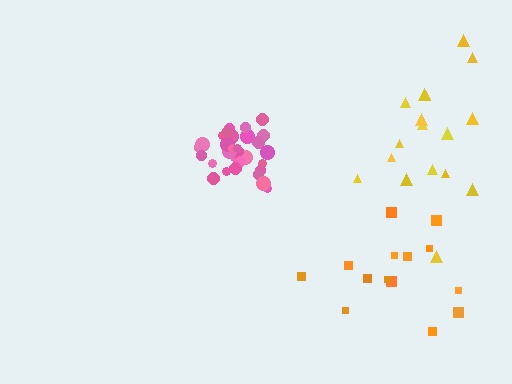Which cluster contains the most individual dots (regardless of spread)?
Pink (32).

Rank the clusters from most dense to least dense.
pink, yellow, orange.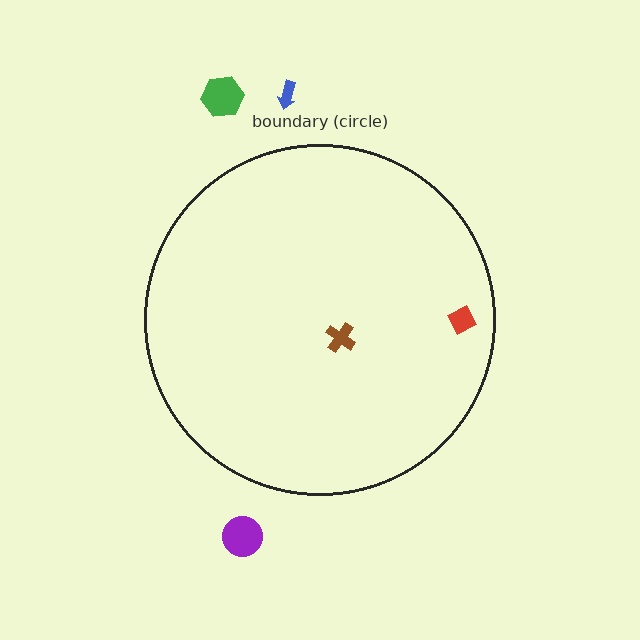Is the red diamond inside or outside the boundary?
Inside.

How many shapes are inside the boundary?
2 inside, 3 outside.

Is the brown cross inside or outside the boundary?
Inside.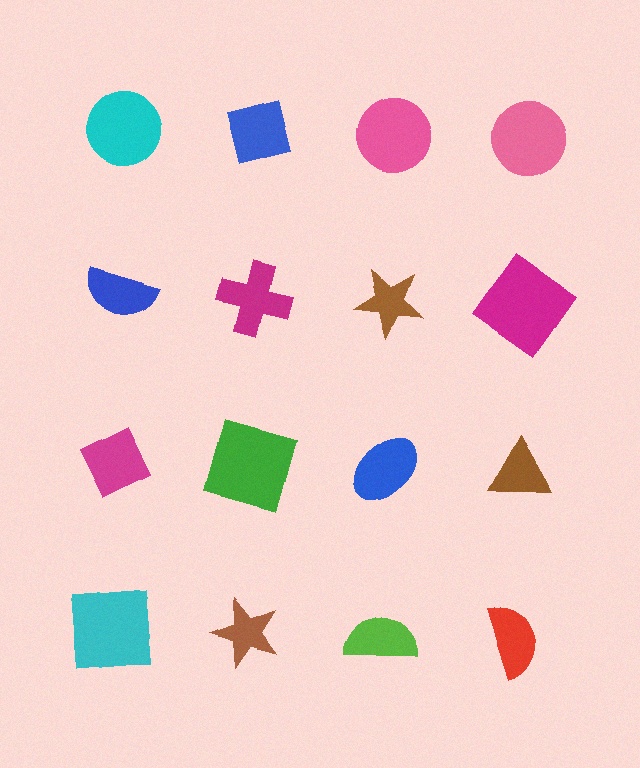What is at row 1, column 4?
A pink circle.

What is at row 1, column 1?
A cyan circle.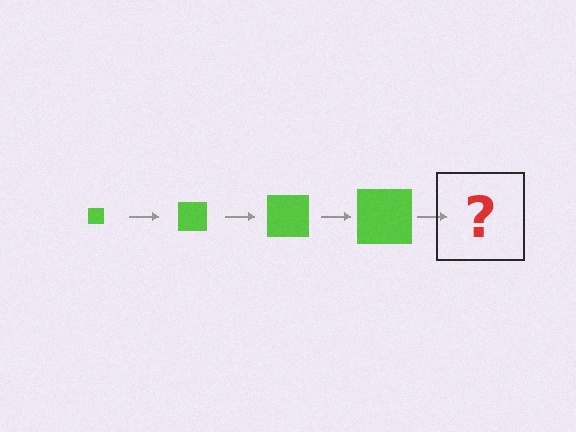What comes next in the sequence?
The next element should be a lime square, larger than the previous one.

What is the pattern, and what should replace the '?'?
The pattern is that the square gets progressively larger each step. The '?' should be a lime square, larger than the previous one.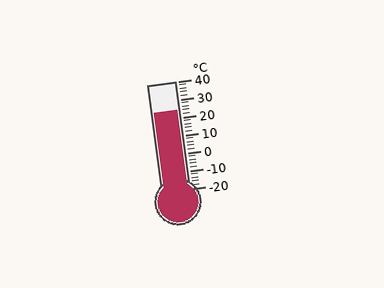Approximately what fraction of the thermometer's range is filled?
The thermometer is filled to approximately 75% of its range.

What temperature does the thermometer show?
The thermometer shows approximately 24°C.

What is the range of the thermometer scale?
The thermometer scale ranges from -20°C to 40°C.